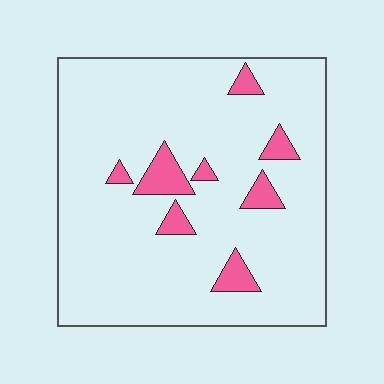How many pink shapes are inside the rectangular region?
8.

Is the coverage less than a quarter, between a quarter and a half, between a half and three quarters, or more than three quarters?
Less than a quarter.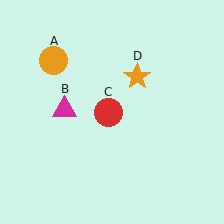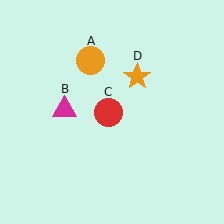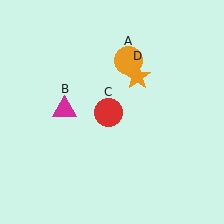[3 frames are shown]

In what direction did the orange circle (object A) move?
The orange circle (object A) moved right.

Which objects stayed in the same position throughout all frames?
Magenta triangle (object B) and red circle (object C) and orange star (object D) remained stationary.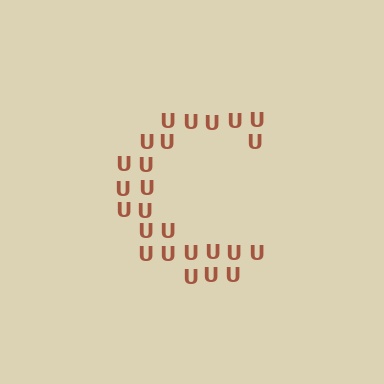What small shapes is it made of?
It is made of small letter U's.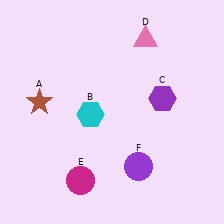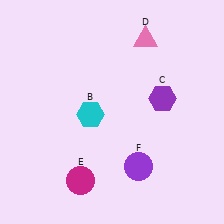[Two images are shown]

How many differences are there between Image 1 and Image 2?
There is 1 difference between the two images.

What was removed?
The brown star (A) was removed in Image 2.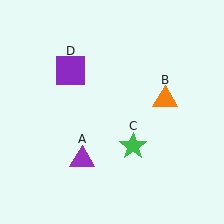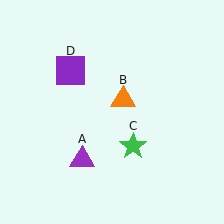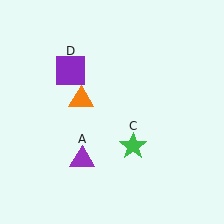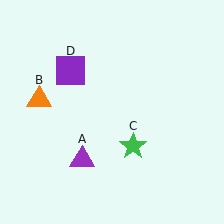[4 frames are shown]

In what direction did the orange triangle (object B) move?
The orange triangle (object B) moved left.